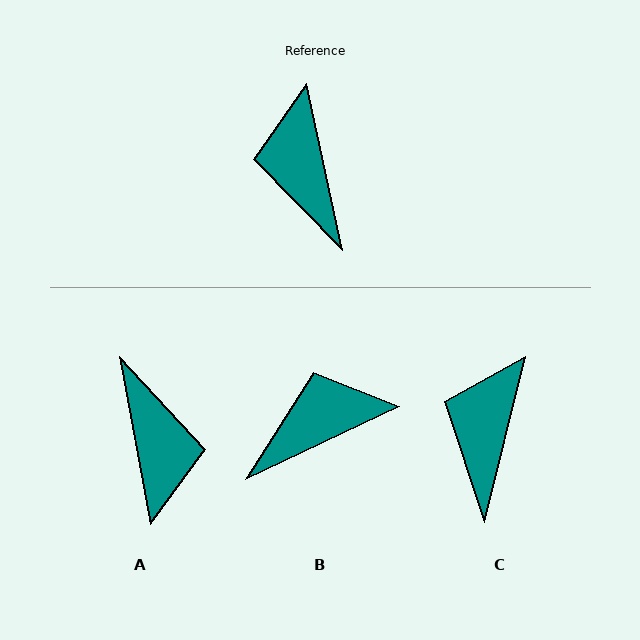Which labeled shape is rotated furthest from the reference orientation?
A, about 178 degrees away.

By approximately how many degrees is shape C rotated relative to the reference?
Approximately 26 degrees clockwise.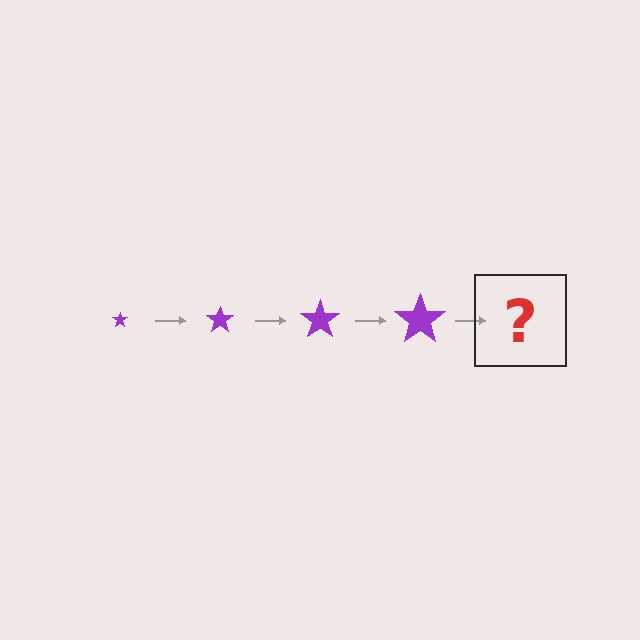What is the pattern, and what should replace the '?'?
The pattern is that the star gets progressively larger each step. The '?' should be a purple star, larger than the previous one.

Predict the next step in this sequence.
The next step is a purple star, larger than the previous one.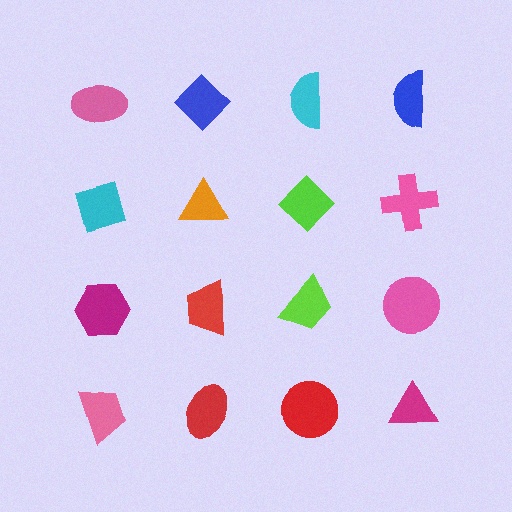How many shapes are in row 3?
4 shapes.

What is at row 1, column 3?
A cyan semicircle.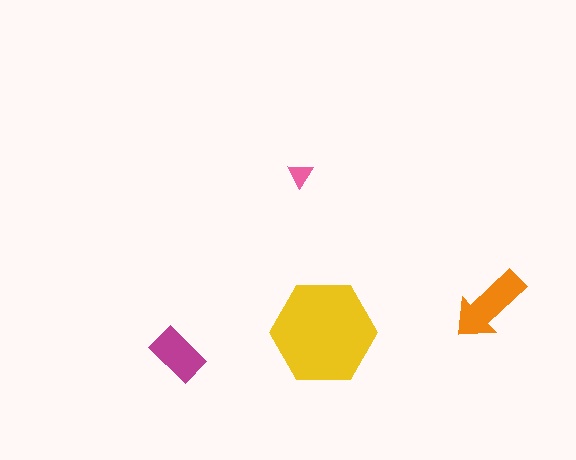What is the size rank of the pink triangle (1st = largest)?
4th.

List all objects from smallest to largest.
The pink triangle, the magenta rectangle, the orange arrow, the yellow hexagon.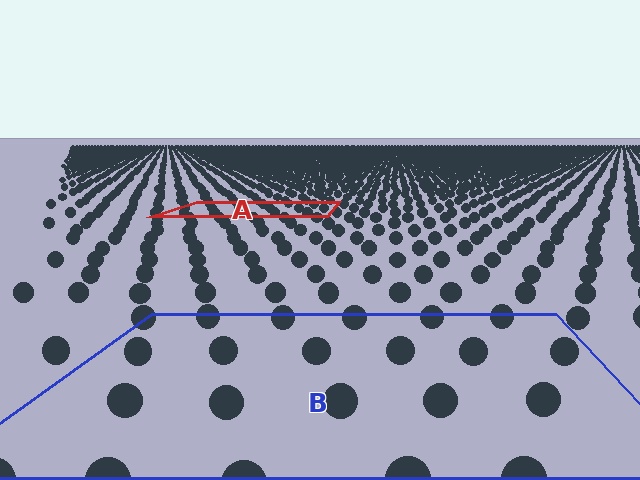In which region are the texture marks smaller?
The texture marks are smaller in region A, because it is farther away.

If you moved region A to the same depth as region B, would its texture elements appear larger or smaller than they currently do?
They would appear larger. At a closer depth, the same texture elements are projected at a bigger on-screen size.